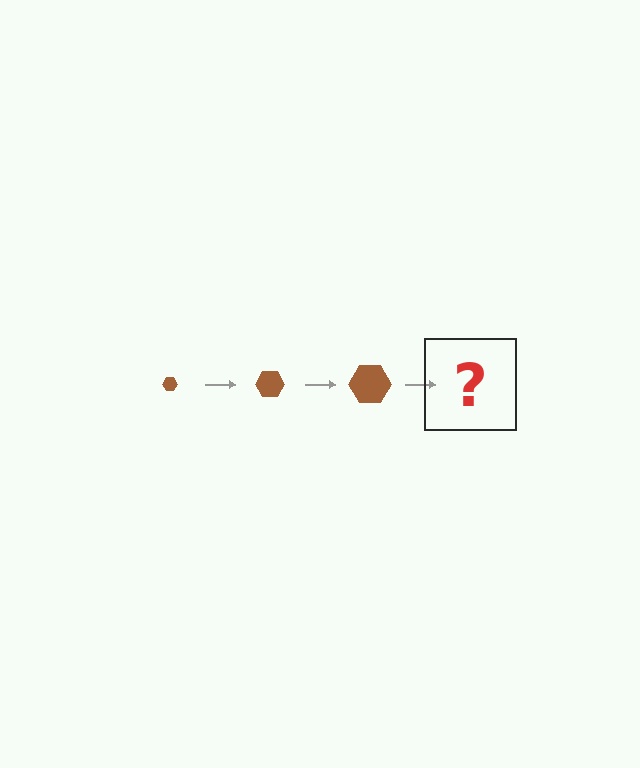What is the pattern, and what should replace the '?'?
The pattern is that the hexagon gets progressively larger each step. The '?' should be a brown hexagon, larger than the previous one.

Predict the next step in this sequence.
The next step is a brown hexagon, larger than the previous one.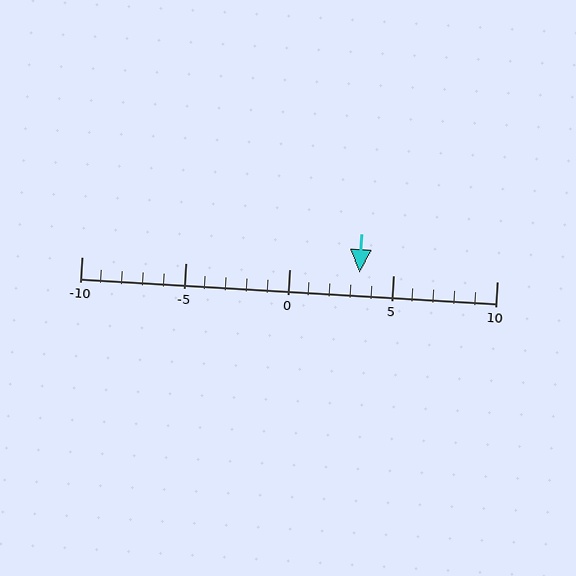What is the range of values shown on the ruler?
The ruler shows values from -10 to 10.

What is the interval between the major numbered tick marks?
The major tick marks are spaced 5 units apart.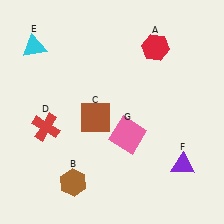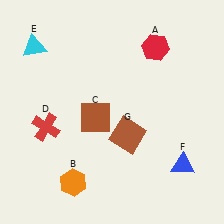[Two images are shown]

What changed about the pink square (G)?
In Image 1, G is pink. In Image 2, it changed to brown.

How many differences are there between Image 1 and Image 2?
There are 3 differences between the two images.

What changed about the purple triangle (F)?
In Image 1, F is purple. In Image 2, it changed to blue.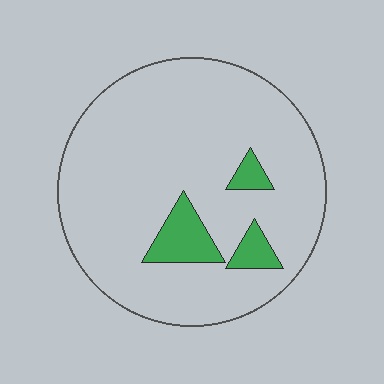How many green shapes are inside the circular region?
3.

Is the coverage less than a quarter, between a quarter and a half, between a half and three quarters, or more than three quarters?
Less than a quarter.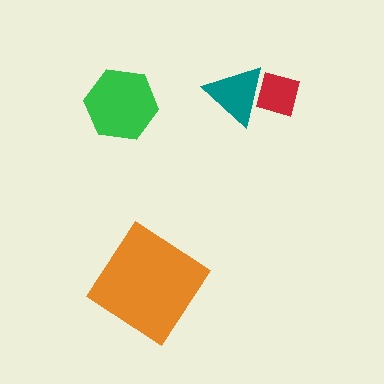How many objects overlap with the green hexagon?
0 objects overlap with the green hexagon.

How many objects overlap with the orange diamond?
0 objects overlap with the orange diamond.